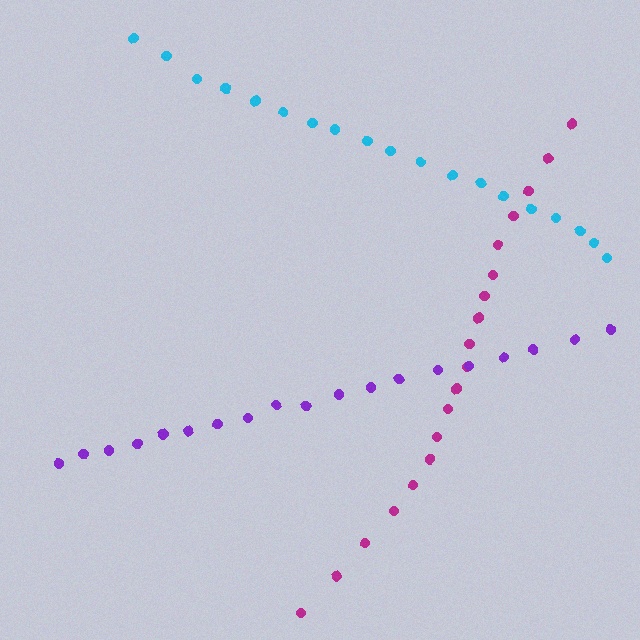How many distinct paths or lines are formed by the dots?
There are 3 distinct paths.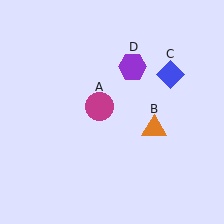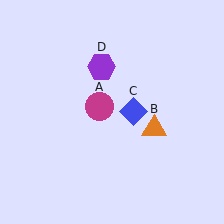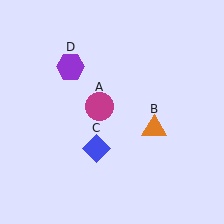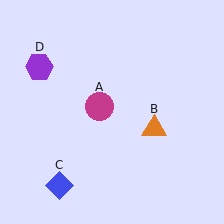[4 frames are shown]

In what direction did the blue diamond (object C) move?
The blue diamond (object C) moved down and to the left.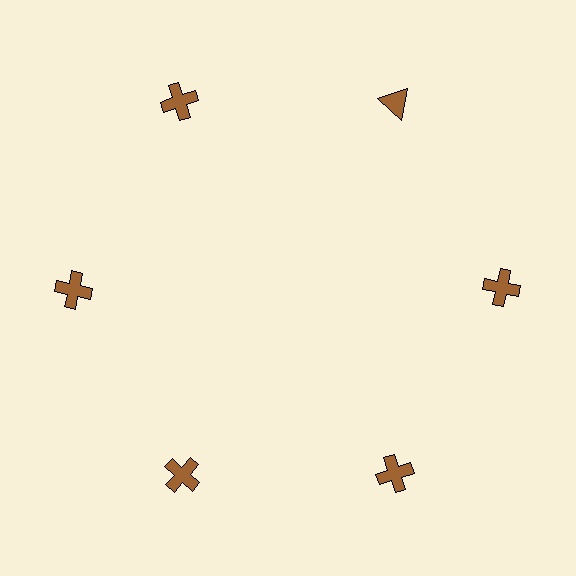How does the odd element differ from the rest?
It has a different shape: triangle instead of cross.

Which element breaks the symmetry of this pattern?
The brown triangle at roughly the 1 o'clock position breaks the symmetry. All other shapes are brown crosses.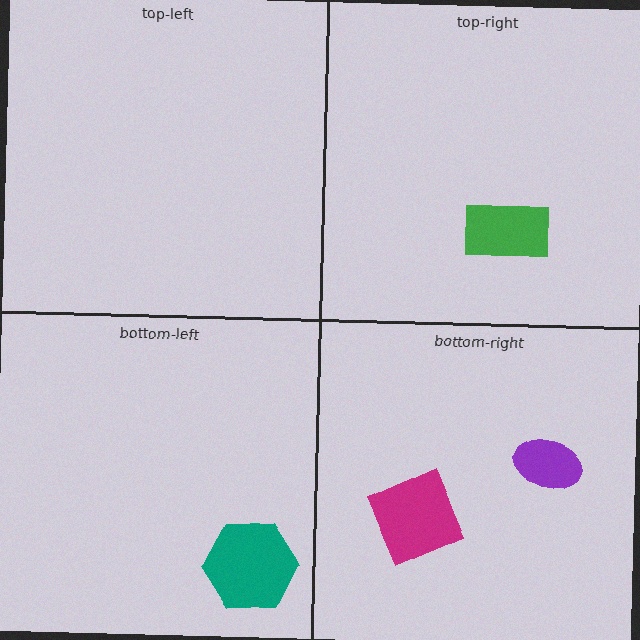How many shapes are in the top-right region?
1.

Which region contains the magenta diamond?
The bottom-right region.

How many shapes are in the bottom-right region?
2.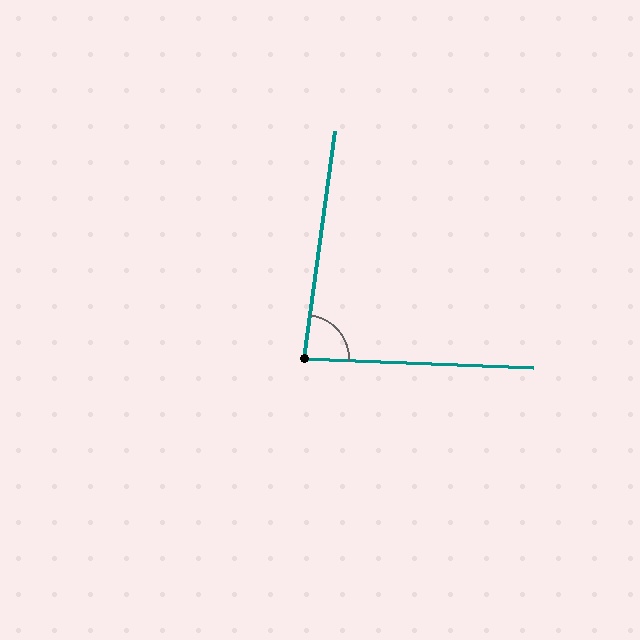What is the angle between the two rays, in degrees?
Approximately 84 degrees.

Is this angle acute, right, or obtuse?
It is acute.